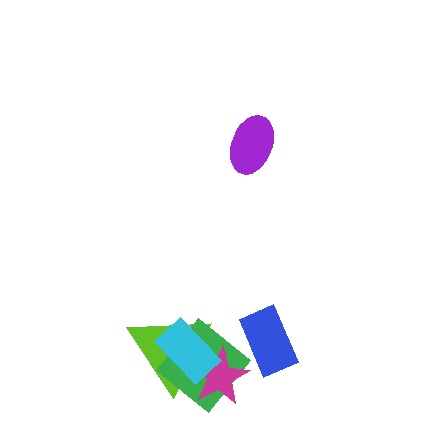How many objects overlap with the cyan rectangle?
3 objects overlap with the cyan rectangle.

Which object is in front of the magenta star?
The cyan rectangle is in front of the magenta star.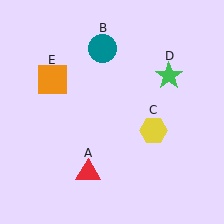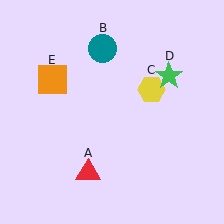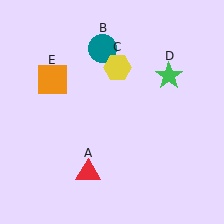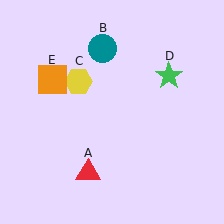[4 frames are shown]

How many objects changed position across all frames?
1 object changed position: yellow hexagon (object C).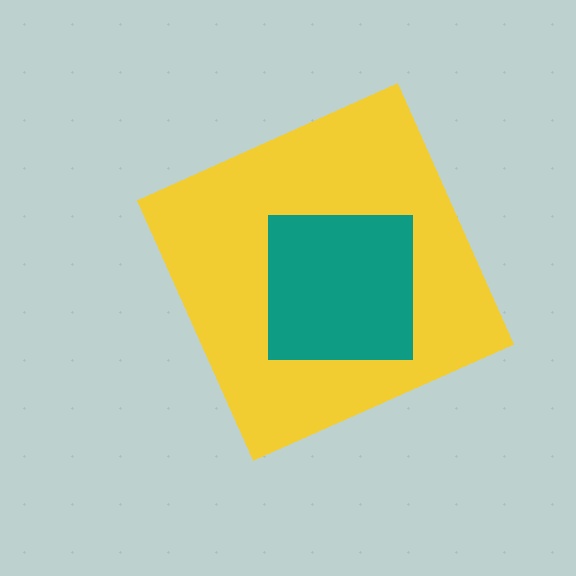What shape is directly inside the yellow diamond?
The teal square.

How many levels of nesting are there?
2.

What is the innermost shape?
The teal square.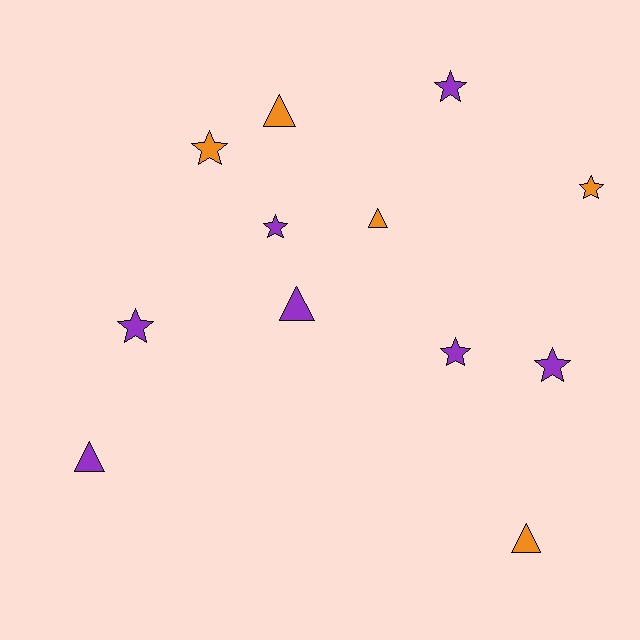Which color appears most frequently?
Purple, with 7 objects.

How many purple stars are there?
There are 5 purple stars.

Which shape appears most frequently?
Star, with 7 objects.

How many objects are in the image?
There are 12 objects.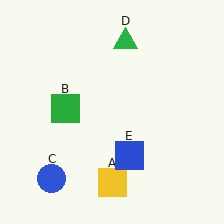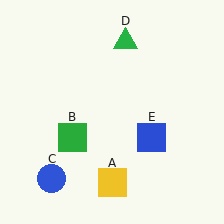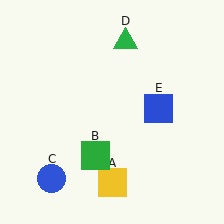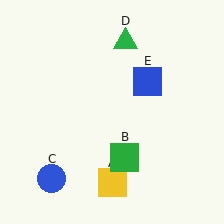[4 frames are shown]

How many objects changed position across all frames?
2 objects changed position: green square (object B), blue square (object E).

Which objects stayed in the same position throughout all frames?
Yellow square (object A) and blue circle (object C) and green triangle (object D) remained stationary.